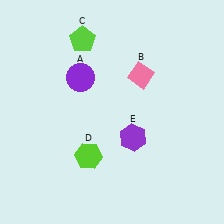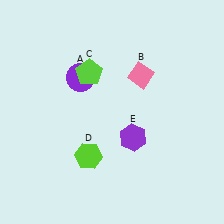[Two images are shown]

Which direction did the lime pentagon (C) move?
The lime pentagon (C) moved down.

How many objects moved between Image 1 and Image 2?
1 object moved between the two images.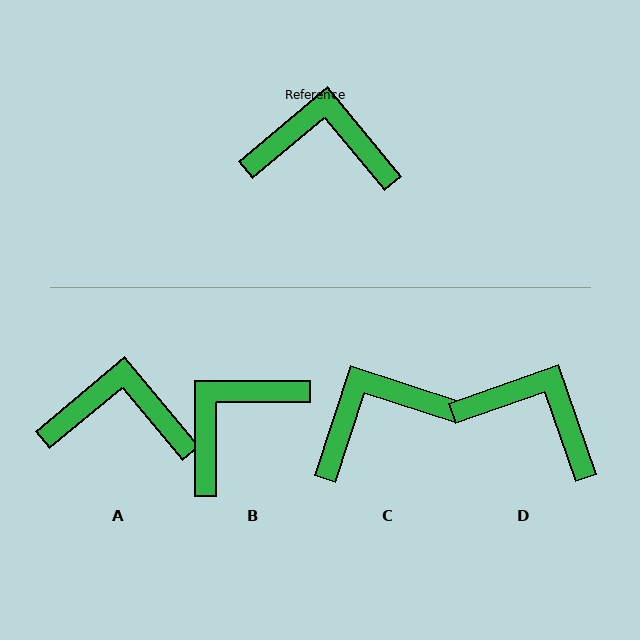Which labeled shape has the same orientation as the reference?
A.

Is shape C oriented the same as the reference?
No, it is off by about 32 degrees.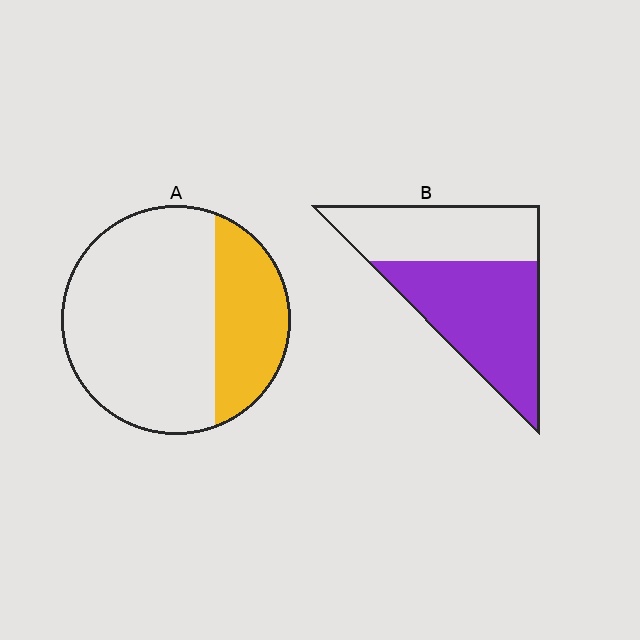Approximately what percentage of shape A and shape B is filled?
A is approximately 30% and B is approximately 55%.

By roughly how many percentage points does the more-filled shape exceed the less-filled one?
By roughly 30 percentage points (B over A).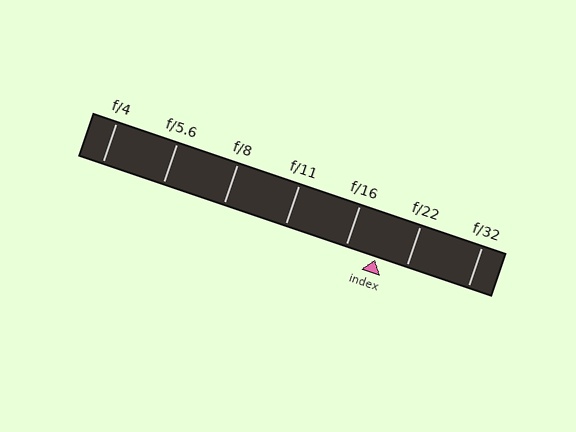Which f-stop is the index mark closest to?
The index mark is closest to f/16.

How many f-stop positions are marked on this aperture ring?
There are 7 f-stop positions marked.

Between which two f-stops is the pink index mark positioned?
The index mark is between f/16 and f/22.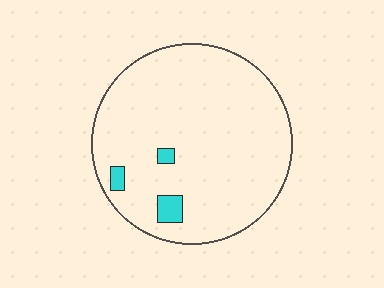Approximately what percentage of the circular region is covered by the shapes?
Approximately 5%.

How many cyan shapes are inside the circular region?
3.